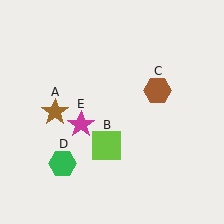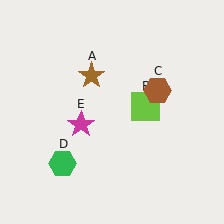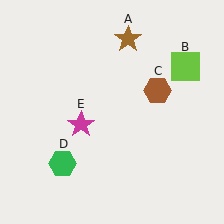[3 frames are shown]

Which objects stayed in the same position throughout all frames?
Brown hexagon (object C) and green hexagon (object D) and magenta star (object E) remained stationary.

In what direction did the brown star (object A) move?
The brown star (object A) moved up and to the right.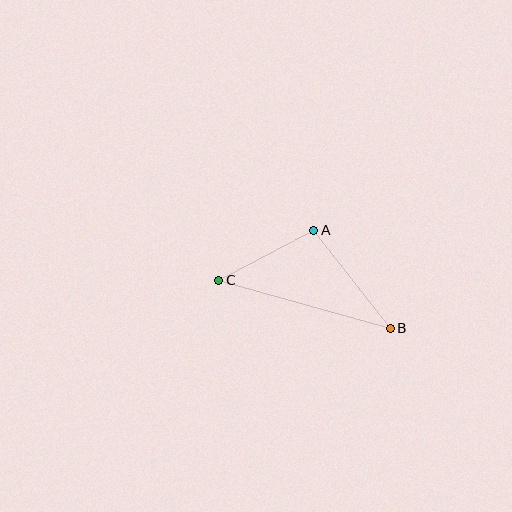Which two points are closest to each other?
Points A and C are closest to each other.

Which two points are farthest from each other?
Points B and C are farthest from each other.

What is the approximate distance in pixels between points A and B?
The distance between A and B is approximately 124 pixels.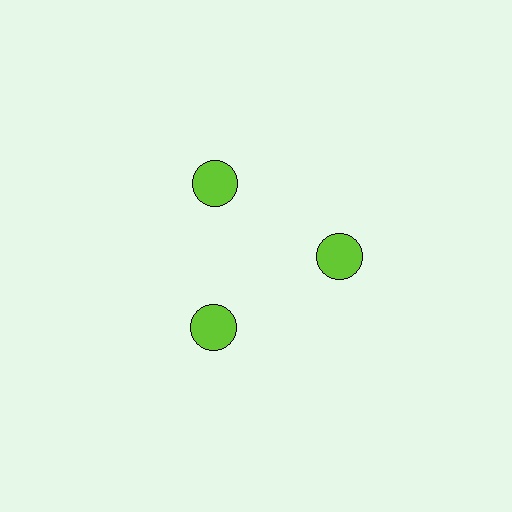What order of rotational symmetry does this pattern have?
This pattern has 3-fold rotational symmetry.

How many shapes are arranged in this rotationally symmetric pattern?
There are 3 shapes, arranged in 3 groups of 1.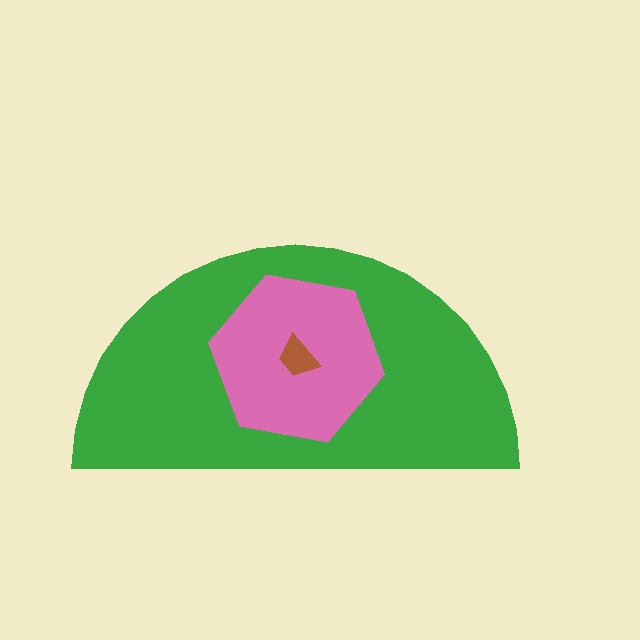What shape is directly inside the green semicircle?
The pink hexagon.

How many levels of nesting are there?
3.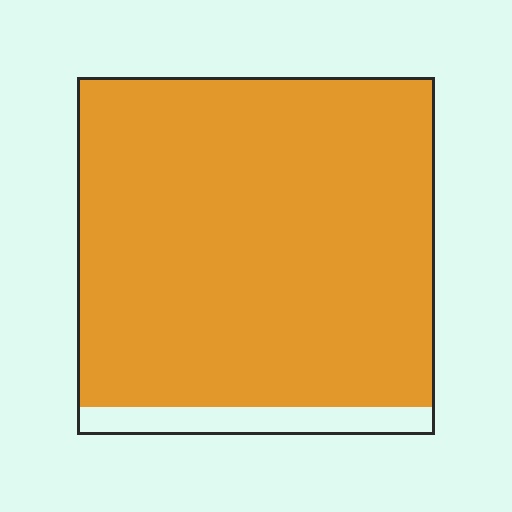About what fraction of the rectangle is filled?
About nine tenths (9/10).